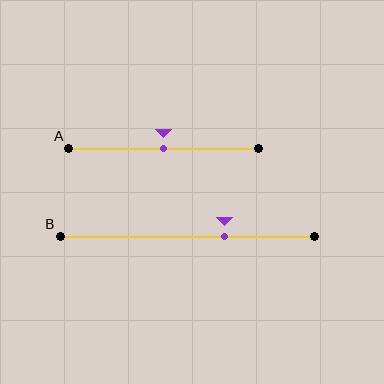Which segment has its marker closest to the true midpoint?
Segment A has its marker closest to the true midpoint.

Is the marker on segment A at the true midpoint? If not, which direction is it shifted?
Yes, the marker on segment A is at the true midpoint.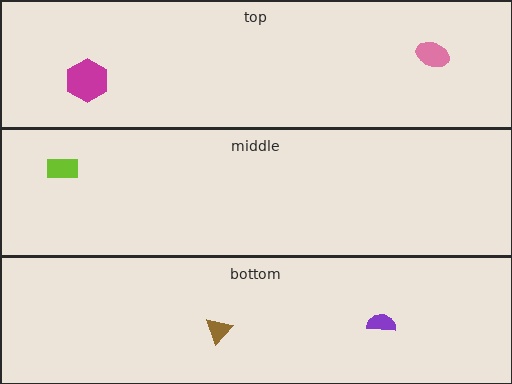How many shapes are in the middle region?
1.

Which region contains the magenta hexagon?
The top region.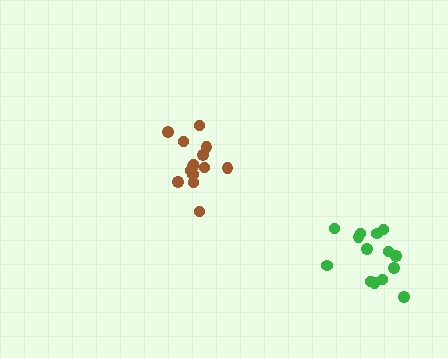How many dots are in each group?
Group 1: 14 dots, Group 2: 14 dots (28 total).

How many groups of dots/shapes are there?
There are 2 groups.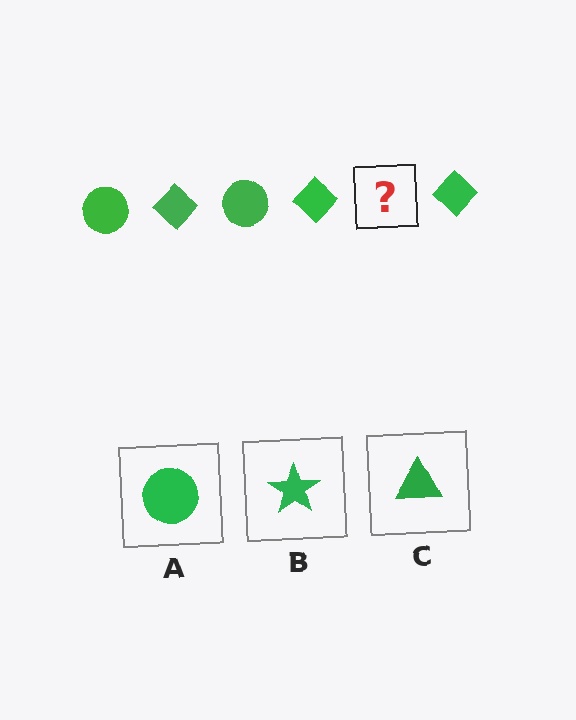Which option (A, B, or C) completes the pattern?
A.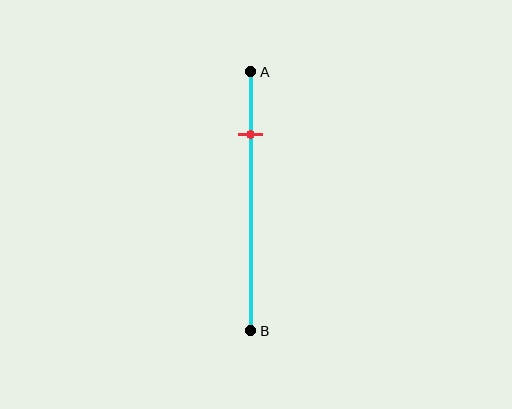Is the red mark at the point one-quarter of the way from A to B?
Yes, the mark is approximately at the one-quarter point.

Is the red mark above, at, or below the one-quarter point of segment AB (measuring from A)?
The red mark is approximately at the one-quarter point of segment AB.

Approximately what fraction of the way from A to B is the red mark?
The red mark is approximately 25% of the way from A to B.